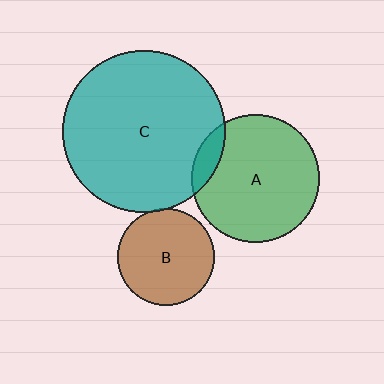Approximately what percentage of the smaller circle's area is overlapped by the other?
Approximately 5%.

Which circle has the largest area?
Circle C (teal).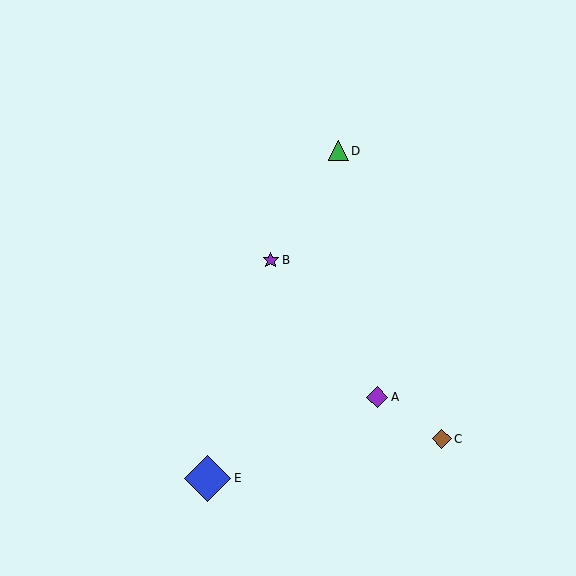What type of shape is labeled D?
Shape D is a green triangle.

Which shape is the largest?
The blue diamond (labeled E) is the largest.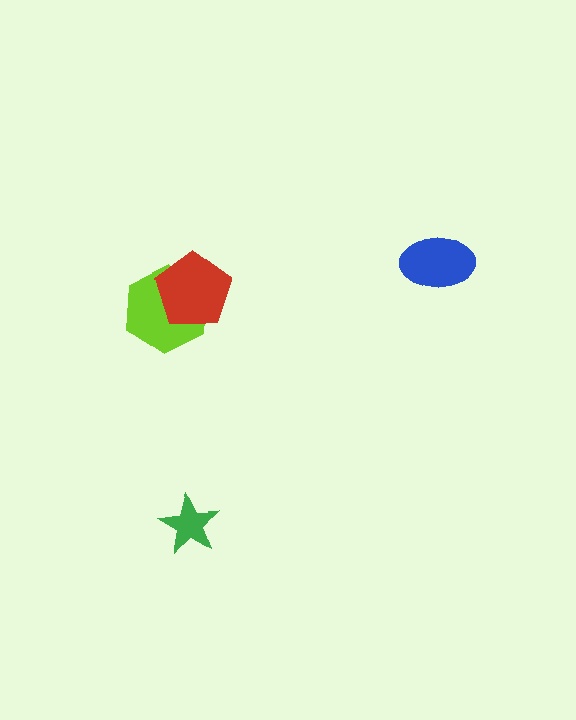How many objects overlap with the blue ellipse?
0 objects overlap with the blue ellipse.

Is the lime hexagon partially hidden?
Yes, it is partially covered by another shape.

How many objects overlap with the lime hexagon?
1 object overlaps with the lime hexagon.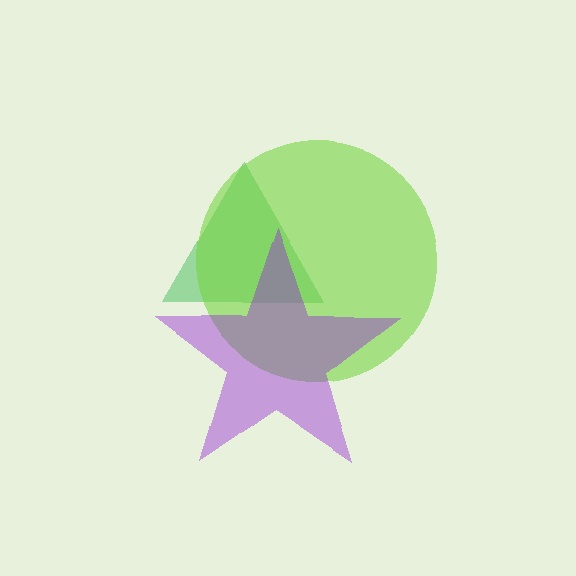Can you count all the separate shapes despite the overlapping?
Yes, there are 3 separate shapes.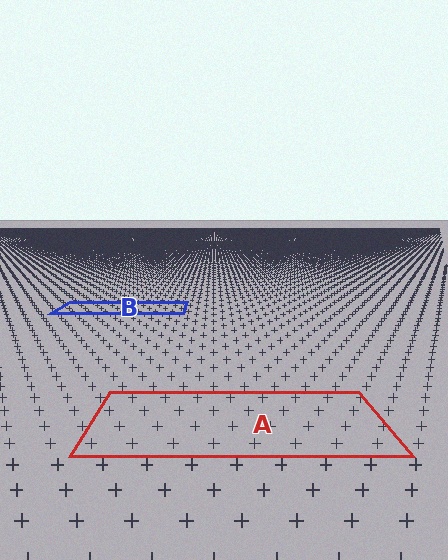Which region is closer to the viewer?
Region A is closer. The texture elements there are larger and more spread out.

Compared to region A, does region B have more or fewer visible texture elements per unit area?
Region B has more texture elements per unit area — they are packed more densely because it is farther away.